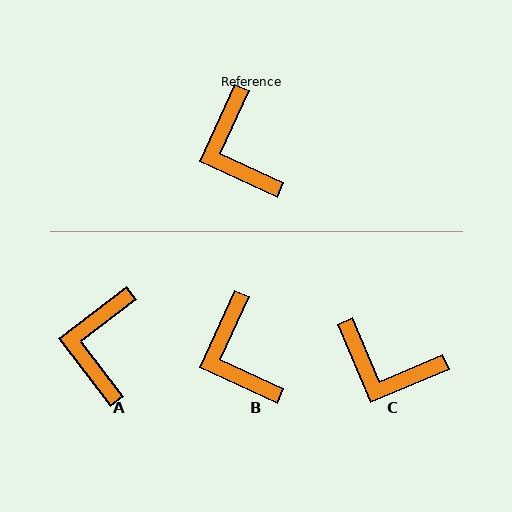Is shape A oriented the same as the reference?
No, it is off by about 28 degrees.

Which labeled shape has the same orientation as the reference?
B.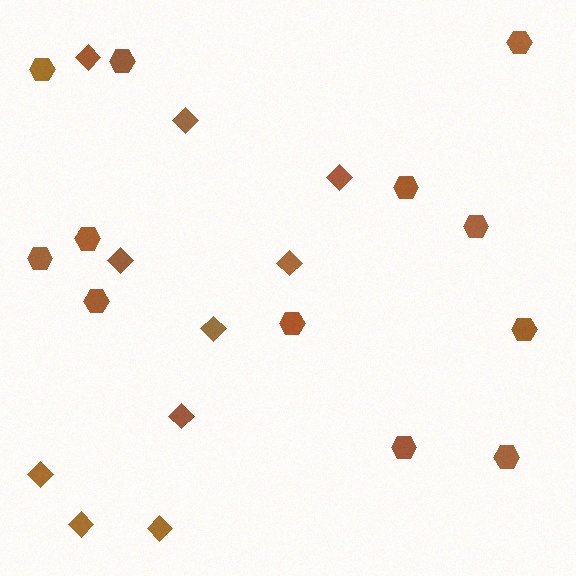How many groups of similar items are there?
There are 2 groups: one group of hexagons (12) and one group of diamonds (10).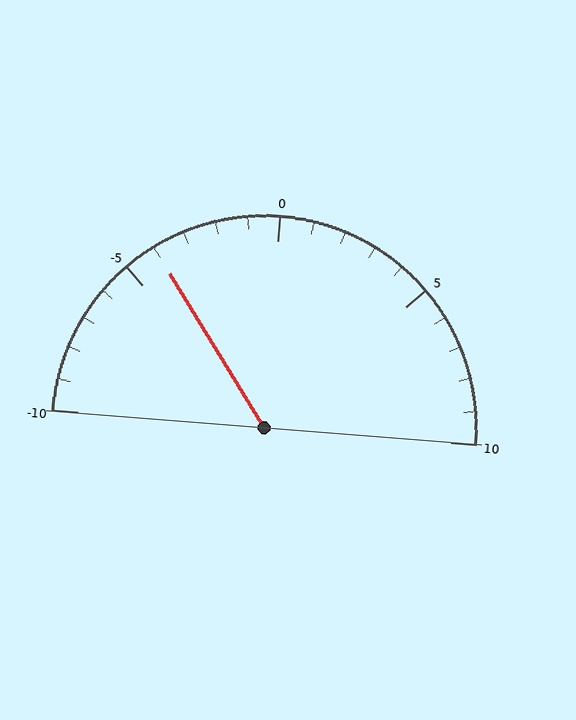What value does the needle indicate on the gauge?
The needle indicates approximately -4.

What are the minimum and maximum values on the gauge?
The gauge ranges from -10 to 10.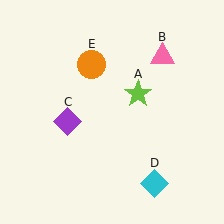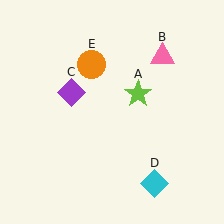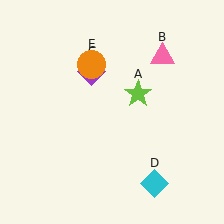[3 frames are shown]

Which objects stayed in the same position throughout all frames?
Lime star (object A) and pink triangle (object B) and cyan diamond (object D) and orange circle (object E) remained stationary.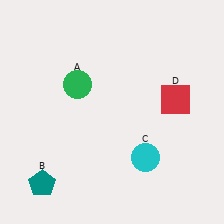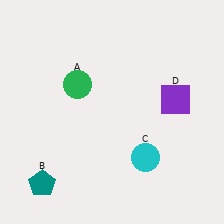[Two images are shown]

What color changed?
The square (D) changed from red in Image 1 to purple in Image 2.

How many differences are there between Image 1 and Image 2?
There is 1 difference between the two images.